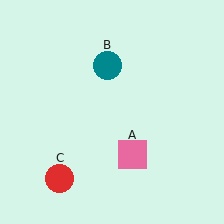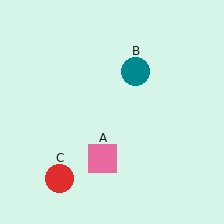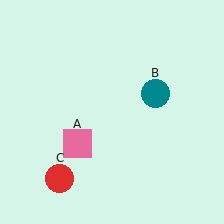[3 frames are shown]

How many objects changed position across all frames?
2 objects changed position: pink square (object A), teal circle (object B).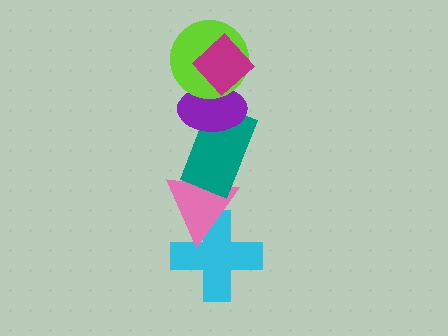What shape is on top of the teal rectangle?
The purple ellipse is on top of the teal rectangle.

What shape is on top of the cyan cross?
The pink triangle is on top of the cyan cross.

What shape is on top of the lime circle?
The magenta diamond is on top of the lime circle.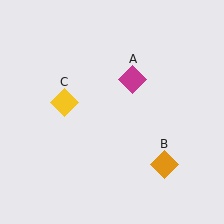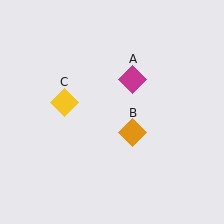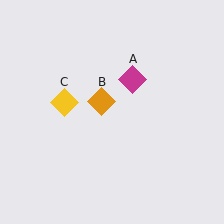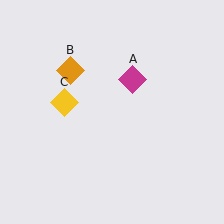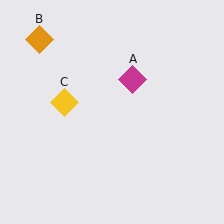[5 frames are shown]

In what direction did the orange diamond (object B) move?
The orange diamond (object B) moved up and to the left.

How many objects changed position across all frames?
1 object changed position: orange diamond (object B).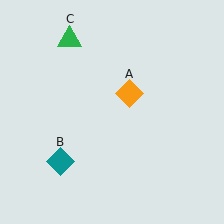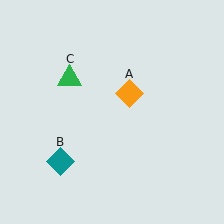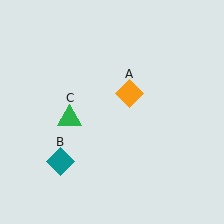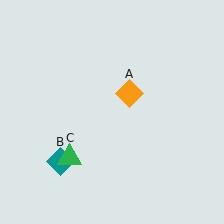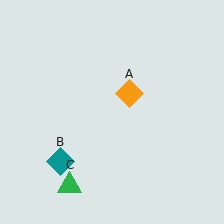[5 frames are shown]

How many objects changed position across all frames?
1 object changed position: green triangle (object C).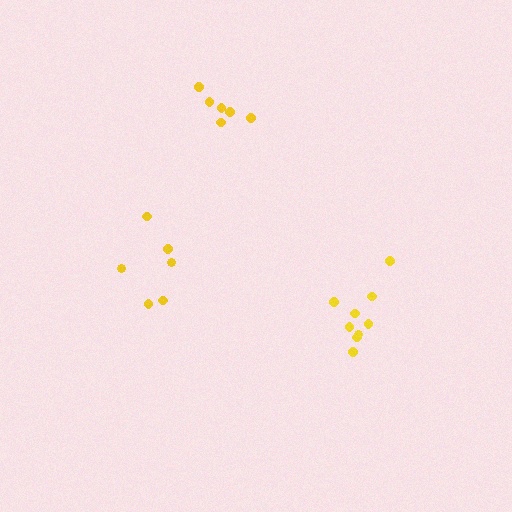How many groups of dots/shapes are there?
There are 3 groups.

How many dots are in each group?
Group 1: 6 dots, Group 2: 9 dots, Group 3: 6 dots (21 total).